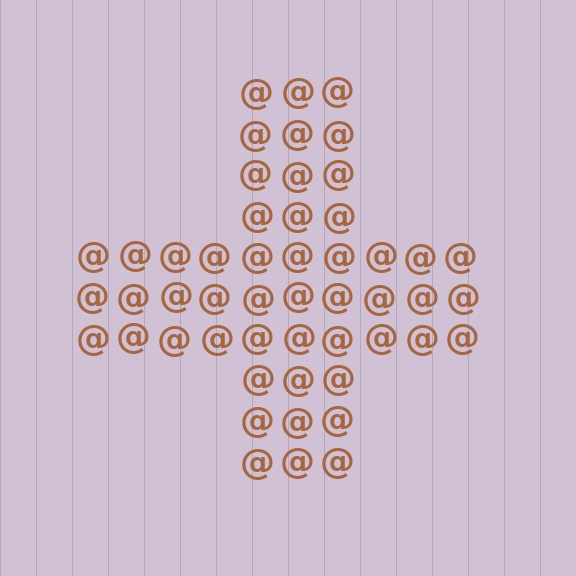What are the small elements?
The small elements are at signs.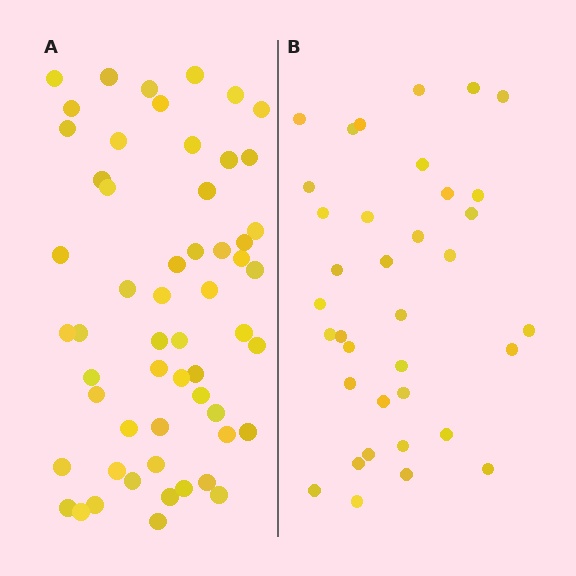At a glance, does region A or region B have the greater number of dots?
Region A (the left region) has more dots.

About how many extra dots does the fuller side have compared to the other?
Region A has approximately 20 more dots than region B.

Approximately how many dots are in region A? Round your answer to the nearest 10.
About 60 dots. (The exact count is 56, which rounds to 60.)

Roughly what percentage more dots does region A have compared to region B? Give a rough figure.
About 55% more.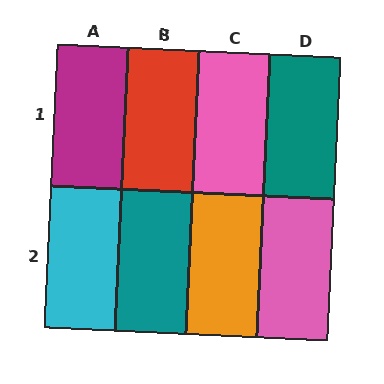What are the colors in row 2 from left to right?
Cyan, teal, orange, pink.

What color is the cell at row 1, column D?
Teal.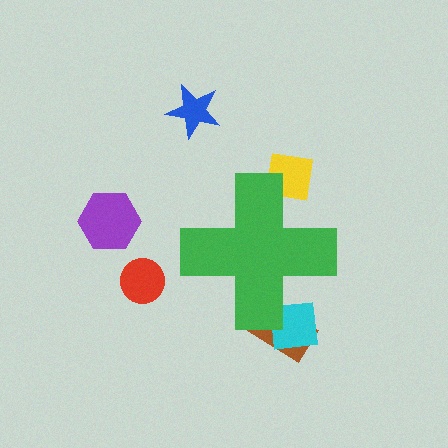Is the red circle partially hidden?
No, the red circle is fully visible.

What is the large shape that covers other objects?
A green cross.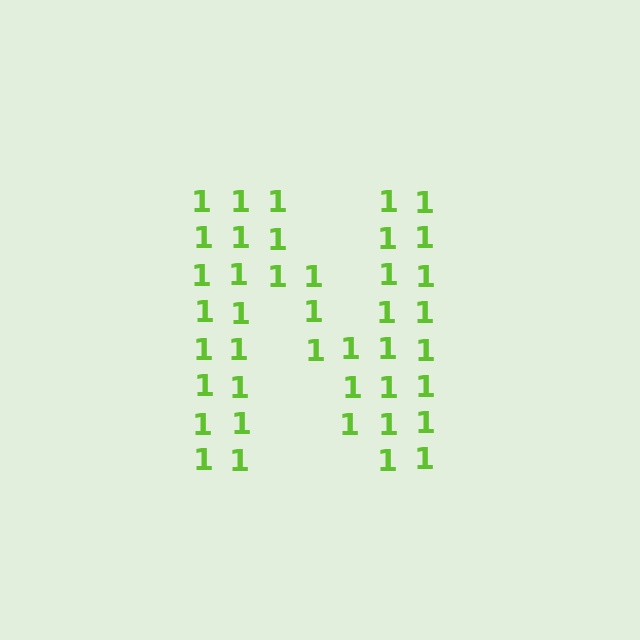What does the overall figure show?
The overall figure shows the letter N.